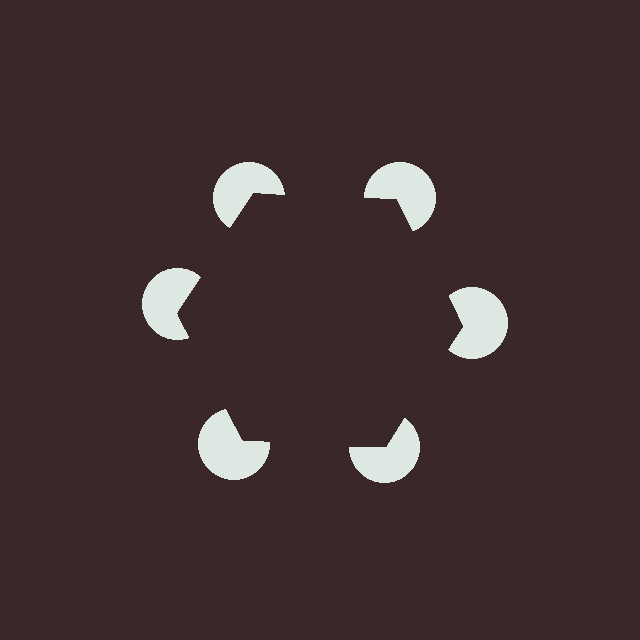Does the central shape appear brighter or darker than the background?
It typically appears slightly darker than the background, even though no actual brightness change is drawn.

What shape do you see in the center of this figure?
An illusory hexagon — its edges are inferred from the aligned wedge cuts in the pac-man discs, not physically drawn.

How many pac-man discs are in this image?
There are 6 — one at each vertex of the illusory hexagon.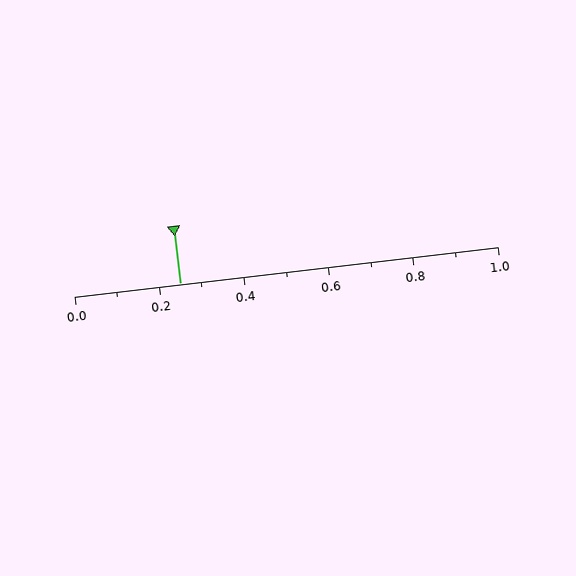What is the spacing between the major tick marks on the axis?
The major ticks are spaced 0.2 apart.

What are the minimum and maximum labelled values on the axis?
The axis runs from 0.0 to 1.0.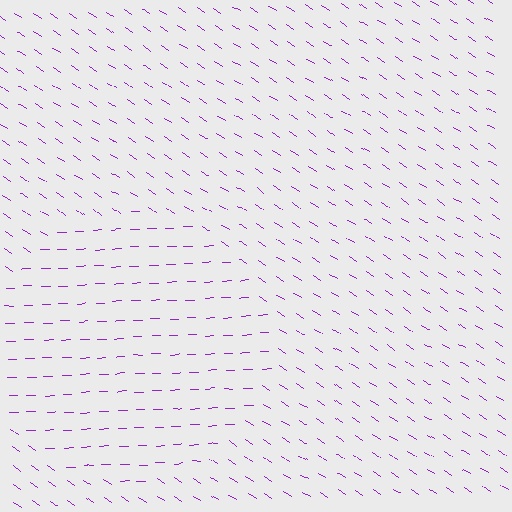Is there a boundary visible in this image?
Yes, there is a texture boundary formed by a change in line orientation.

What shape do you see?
I see a circle.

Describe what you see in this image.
The image is filled with small purple line segments. A circle region in the image has lines oriented differently from the surrounding lines, creating a visible texture boundary.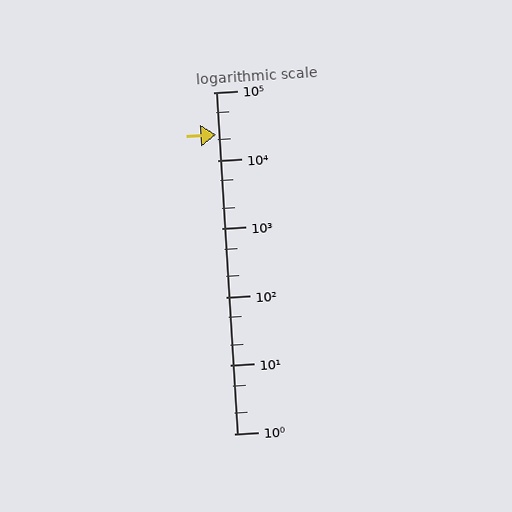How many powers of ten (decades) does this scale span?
The scale spans 5 decades, from 1 to 100000.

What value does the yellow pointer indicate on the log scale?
The pointer indicates approximately 24000.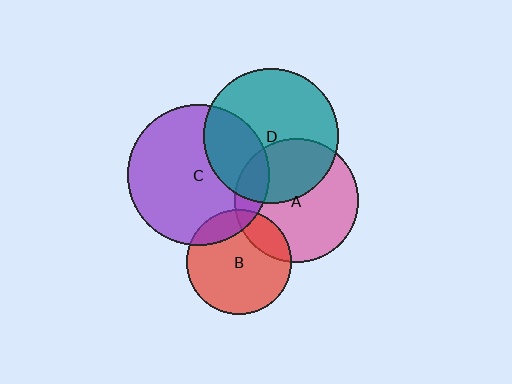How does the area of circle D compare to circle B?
Approximately 1.7 times.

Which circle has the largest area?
Circle C (purple).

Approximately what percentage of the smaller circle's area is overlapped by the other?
Approximately 15%.